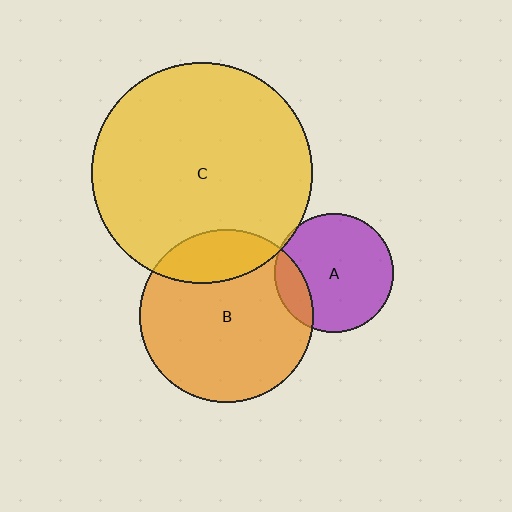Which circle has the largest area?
Circle C (yellow).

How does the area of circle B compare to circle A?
Approximately 2.1 times.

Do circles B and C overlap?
Yes.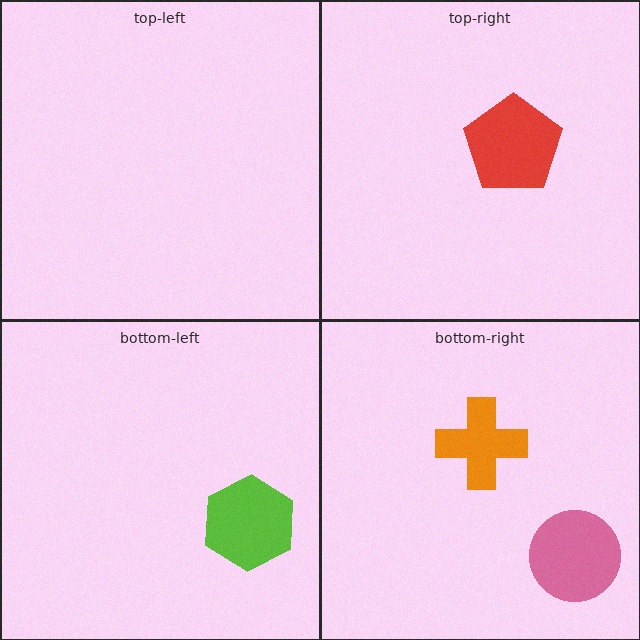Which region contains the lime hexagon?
The bottom-left region.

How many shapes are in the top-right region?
1.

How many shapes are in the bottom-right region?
2.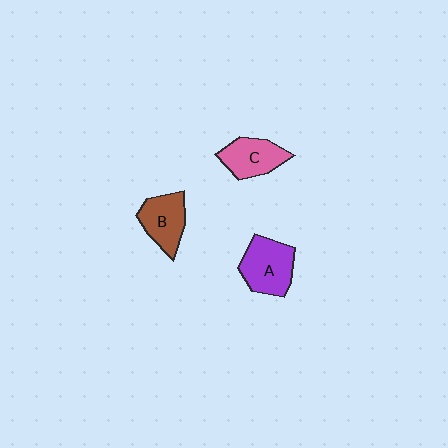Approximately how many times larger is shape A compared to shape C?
Approximately 1.2 times.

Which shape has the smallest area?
Shape C (pink).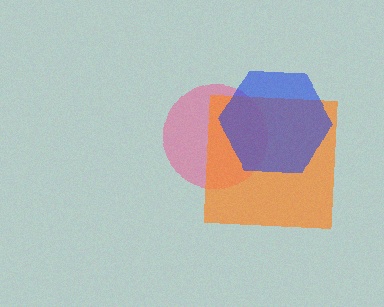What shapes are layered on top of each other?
The layered shapes are: a pink circle, an orange square, a blue hexagon.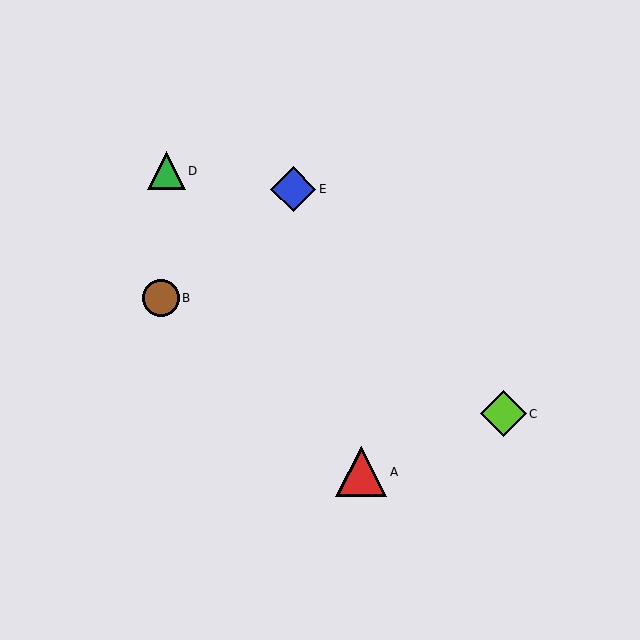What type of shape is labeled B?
Shape B is a brown circle.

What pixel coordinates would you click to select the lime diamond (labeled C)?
Click at (504, 414) to select the lime diamond C.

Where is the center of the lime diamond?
The center of the lime diamond is at (504, 414).